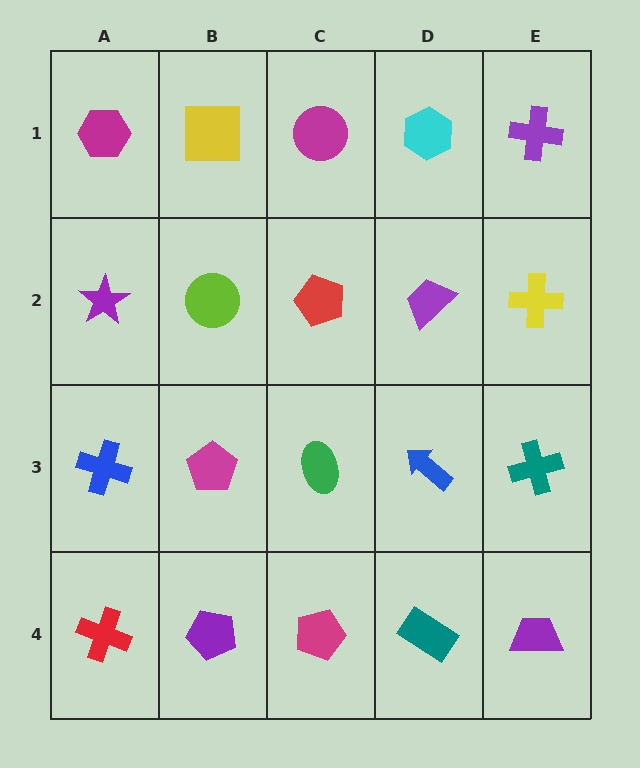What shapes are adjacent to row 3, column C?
A red pentagon (row 2, column C), a magenta pentagon (row 4, column C), a magenta pentagon (row 3, column B), a blue arrow (row 3, column D).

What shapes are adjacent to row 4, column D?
A blue arrow (row 3, column D), a magenta pentagon (row 4, column C), a purple trapezoid (row 4, column E).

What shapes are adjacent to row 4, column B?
A magenta pentagon (row 3, column B), a red cross (row 4, column A), a magenta pentagon (row 4, column C).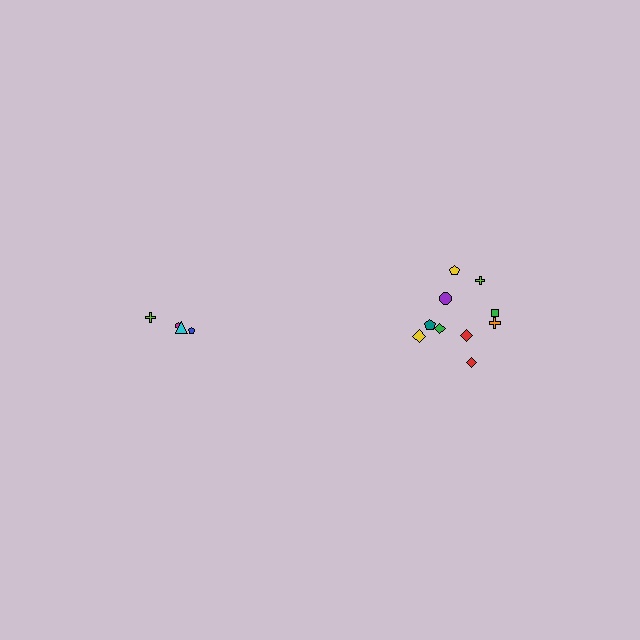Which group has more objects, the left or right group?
The right group.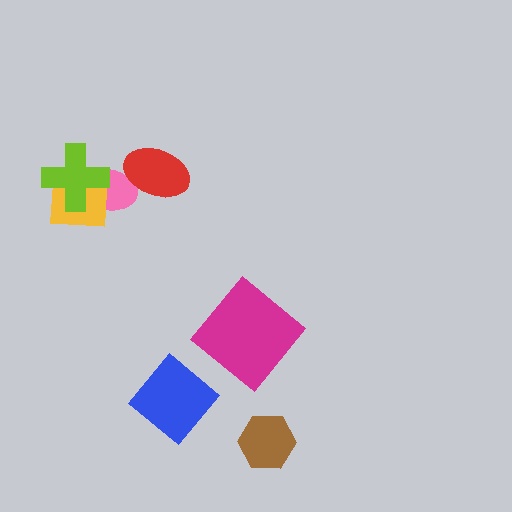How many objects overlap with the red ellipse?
1 object overlaps with the red ellipse.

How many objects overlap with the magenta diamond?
0 objects overlap with the magenta diamond.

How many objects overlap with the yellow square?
2 objects overlap with the yellow square.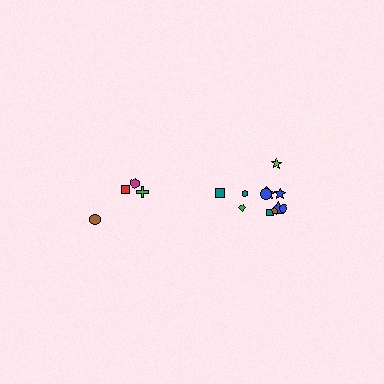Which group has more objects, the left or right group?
The right group.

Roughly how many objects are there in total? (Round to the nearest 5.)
Roughly 15 objects in total.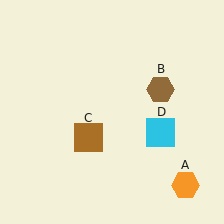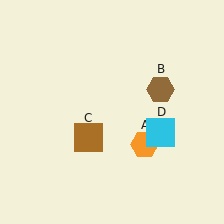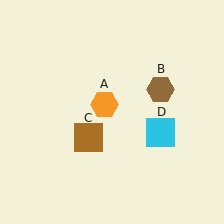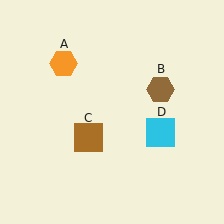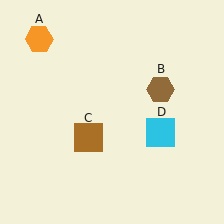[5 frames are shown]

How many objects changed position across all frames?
1 object changed position: orange hexagon (object A).